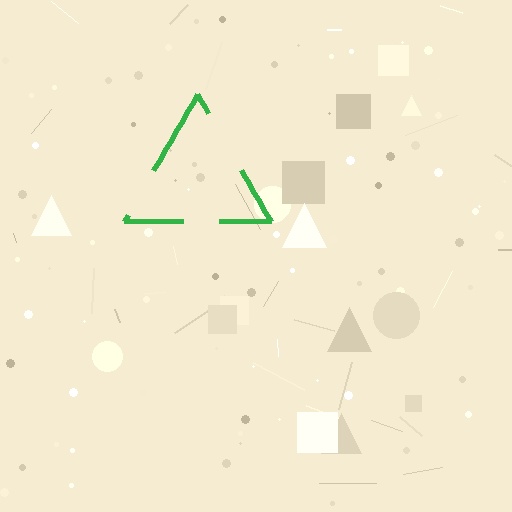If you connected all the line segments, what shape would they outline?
They would outline a triangle.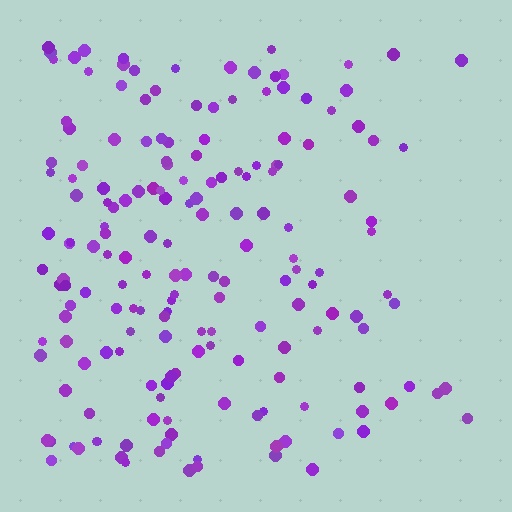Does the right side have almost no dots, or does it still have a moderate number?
Still a moderate number, just noticeably fewer than the left.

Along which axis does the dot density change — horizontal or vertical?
Horizontal.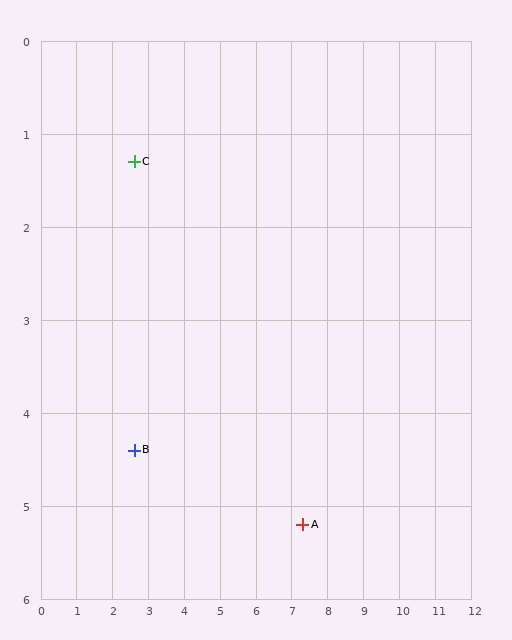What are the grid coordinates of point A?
Point A is at approximately (7.3, 5.2).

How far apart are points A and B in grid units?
Points A and B are about 4.8 grid units apart.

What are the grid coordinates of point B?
Point B is at approximately (2.6, 4.4).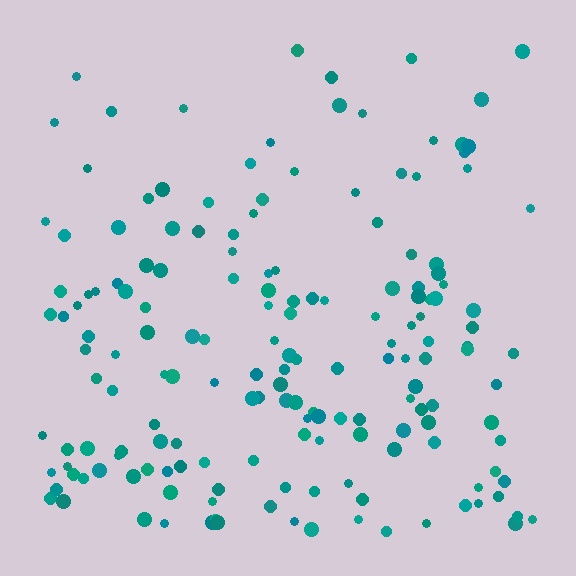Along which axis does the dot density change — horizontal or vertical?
Vertical.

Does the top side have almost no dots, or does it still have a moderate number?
Still a moderate number, just noticeably fewer than the bottom.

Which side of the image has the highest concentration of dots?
The bottom.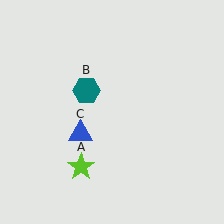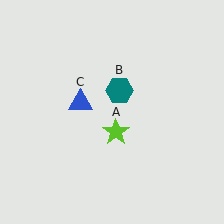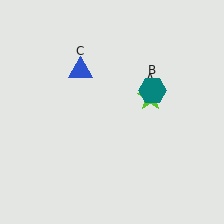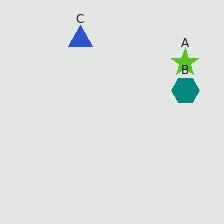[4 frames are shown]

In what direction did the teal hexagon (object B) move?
The teal hexagon (object B) moved right.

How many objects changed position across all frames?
3 objects changed position: lime star (object A), teal hexagon (object B), blue triangle (object C).